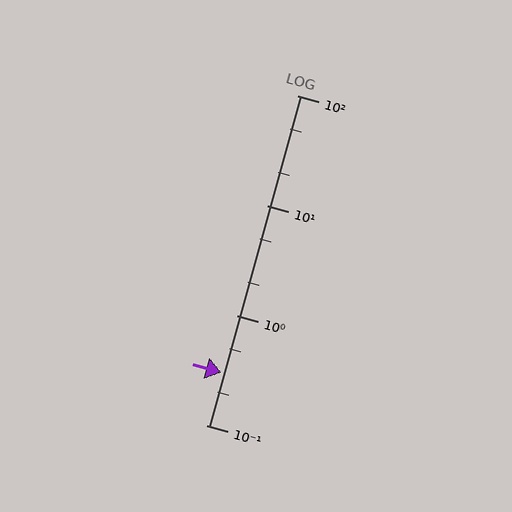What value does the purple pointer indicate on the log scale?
The pointer indicates approximately 0.3.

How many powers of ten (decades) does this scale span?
The scale spans 3 decades, from 0.1 to 100.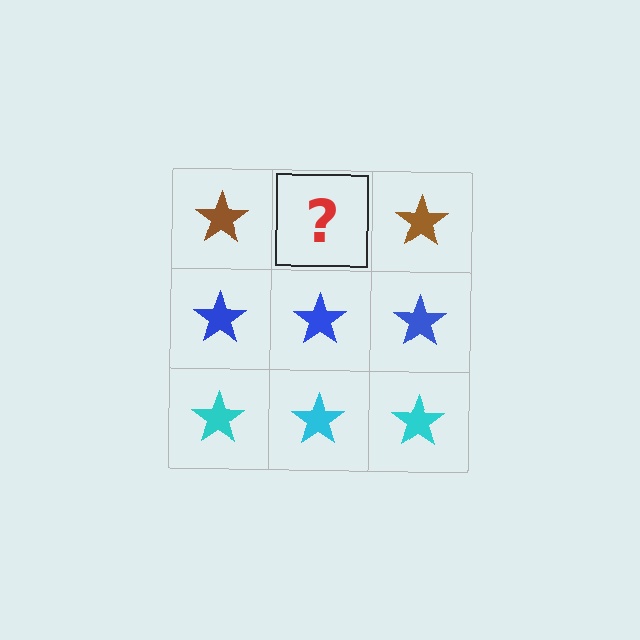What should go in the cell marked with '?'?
The missing cell should contain a brown star.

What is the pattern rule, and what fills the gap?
The rule is that each row has a consistent color. The gap should be filled with a brown star.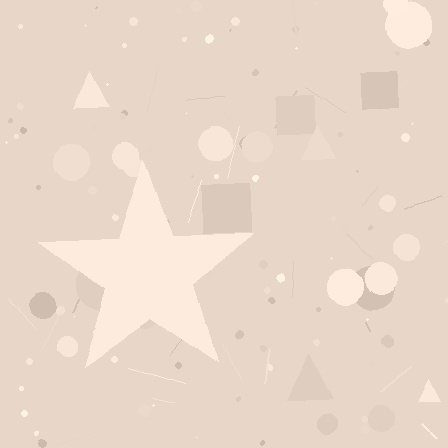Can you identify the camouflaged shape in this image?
The camouflaged shape is a star.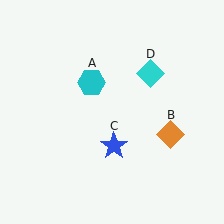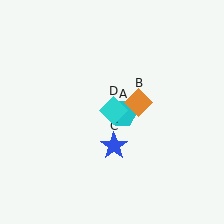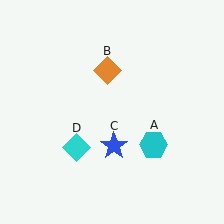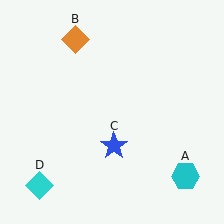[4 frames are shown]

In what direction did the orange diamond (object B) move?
The orange diamond (object B) moved up and to the left.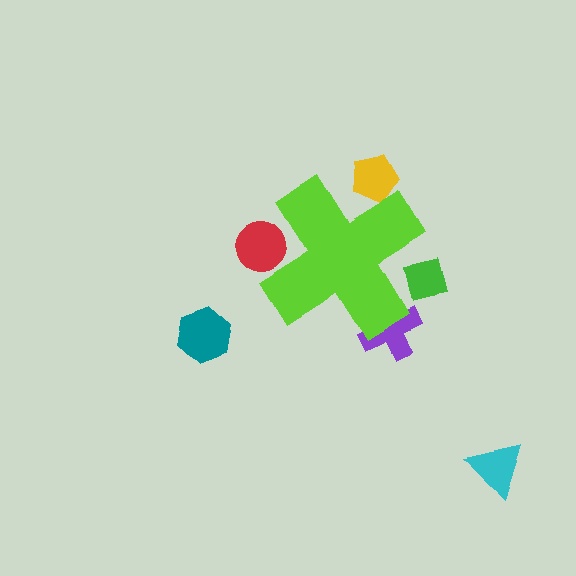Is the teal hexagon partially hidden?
No, the teal hexagon is fully visible.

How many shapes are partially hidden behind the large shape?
4 shapes are partially hidden.